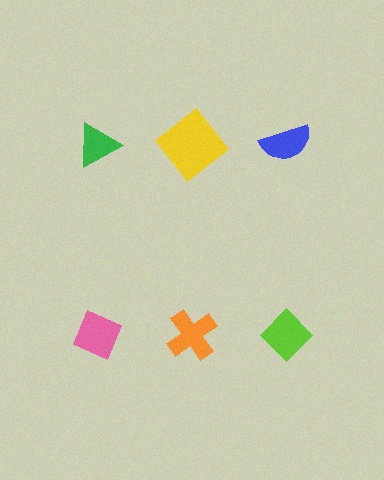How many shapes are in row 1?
3 shapes.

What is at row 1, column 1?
A green triangle.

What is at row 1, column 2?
A yellow diamond.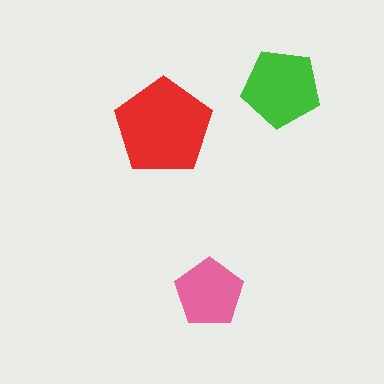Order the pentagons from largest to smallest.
the red one, the green one, the pink one.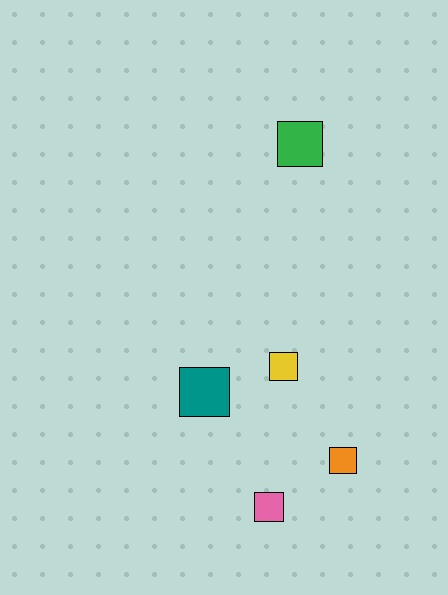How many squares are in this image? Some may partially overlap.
There are 5 squares.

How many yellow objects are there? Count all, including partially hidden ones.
There is 1 yellow object.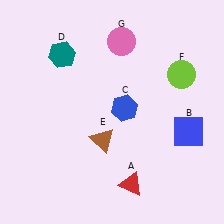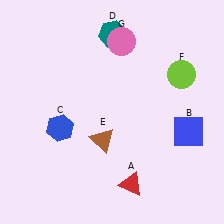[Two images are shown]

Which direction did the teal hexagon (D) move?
The teal hexagon (D) moved right.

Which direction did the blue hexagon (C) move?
The blue hexagon (C) moved left.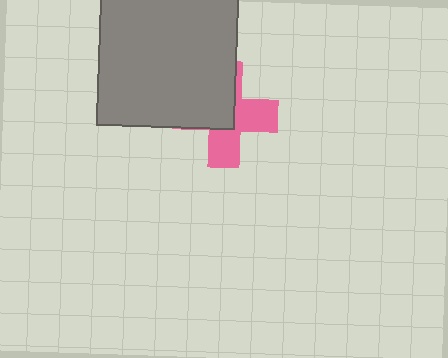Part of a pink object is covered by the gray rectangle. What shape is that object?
It is a cross.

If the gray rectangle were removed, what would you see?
You would see the complete pink cross.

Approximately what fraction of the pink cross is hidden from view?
Roughly 51% of the pink cross is hidden behind the gray rectangle.